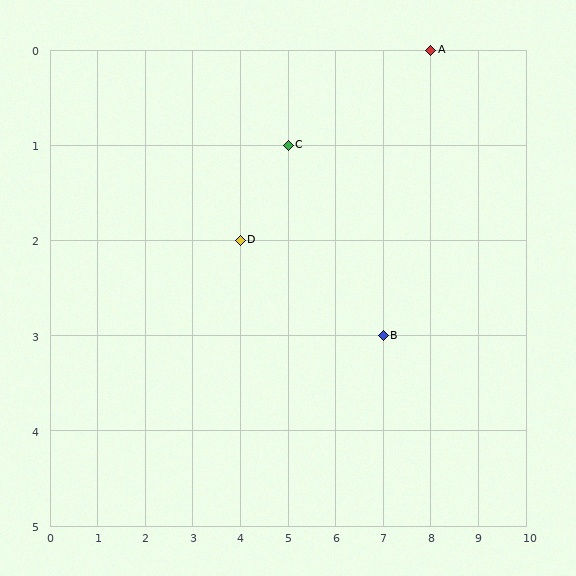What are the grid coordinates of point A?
Point A is at grid coordinates (8, 0).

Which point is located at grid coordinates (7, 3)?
Point B is at (7, 3).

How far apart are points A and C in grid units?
Points A and C are 3 columns and 1 row apart (about 3.2 grid units diagonally).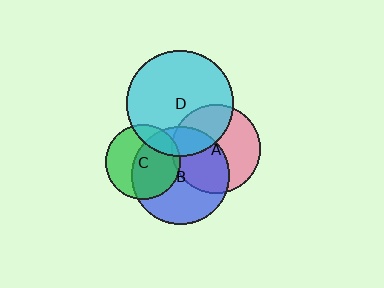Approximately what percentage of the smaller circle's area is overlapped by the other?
Approximately 20%.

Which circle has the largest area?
Circle D (cyan).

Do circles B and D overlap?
Yes.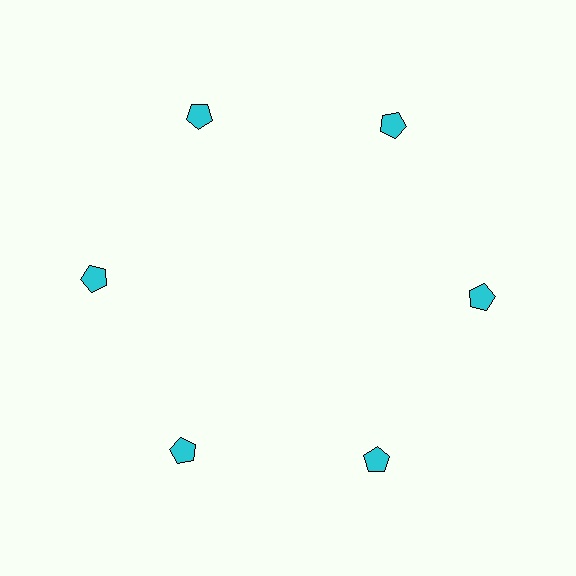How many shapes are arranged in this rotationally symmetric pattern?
There are 6 shapes, arranged in 6 groups of 1.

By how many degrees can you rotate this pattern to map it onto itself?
The pattern maps onto itself every 60 degrees of rotation.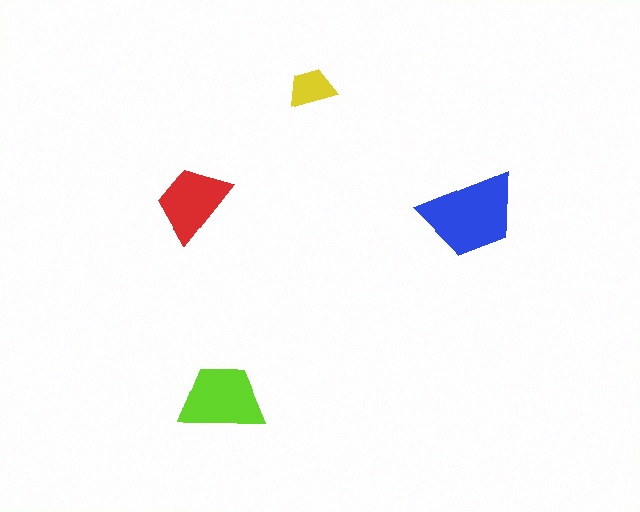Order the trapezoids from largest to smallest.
the blue one, the lime one, the red one, the yellow one.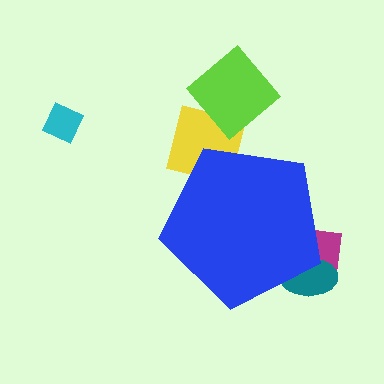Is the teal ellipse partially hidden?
Yes, the teal ellipse is partially hidden behind the blue pentagon.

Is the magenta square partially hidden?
Yes, the magenta square is partially hidden behind the blue pentagon.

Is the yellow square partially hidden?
Yes, the yellow square is partially hidden behind the blue pentagon.